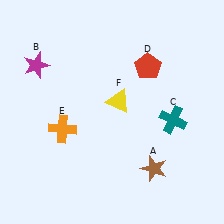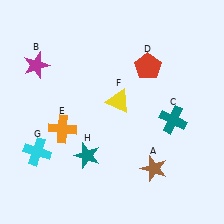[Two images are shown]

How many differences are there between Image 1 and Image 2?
There are 2 differences between the two images.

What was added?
A cyan cross (G), a teal star (H) were added in Image 2.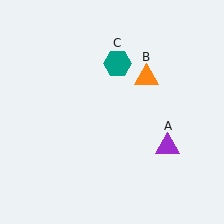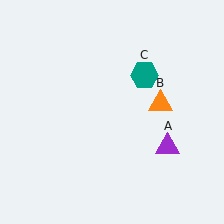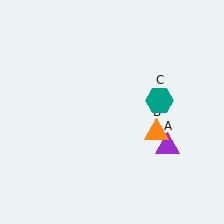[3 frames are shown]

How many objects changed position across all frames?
2 objects changed position: orange triangle (object B), teal hexagon (object C).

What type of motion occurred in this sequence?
The orange triangle (object B), teal hexagon (object C) rotated clockwise around the center of the scene.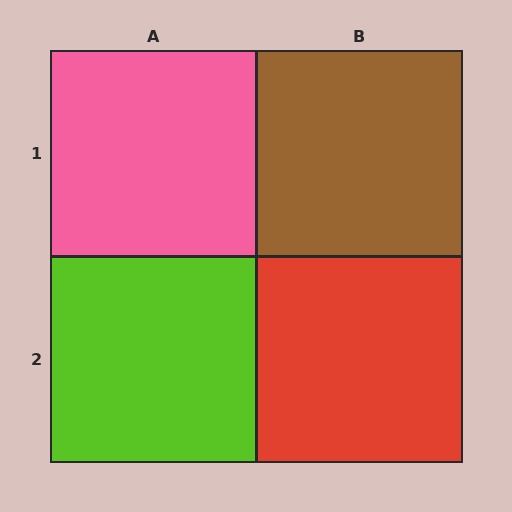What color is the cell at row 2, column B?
Red.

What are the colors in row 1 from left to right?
Pink, brown.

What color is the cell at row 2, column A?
Lime.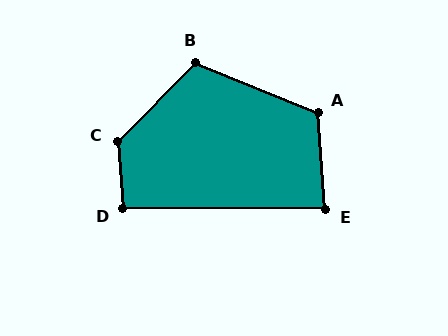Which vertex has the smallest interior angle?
E, at approximately 86 degrees.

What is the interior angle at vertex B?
Approximately 112 degrees (obtuse).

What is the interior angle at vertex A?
Approximately 116 degrees (obtuse).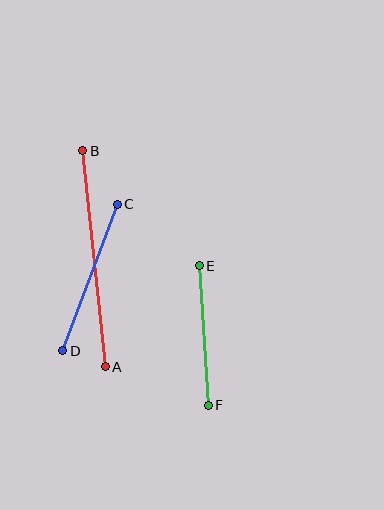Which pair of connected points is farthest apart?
Points A and B are farthest apart.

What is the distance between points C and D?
The distance is approximately 156 pixels.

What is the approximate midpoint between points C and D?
The midpoint is at approximately (90, 277) pixels.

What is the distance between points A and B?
The distance is approximately 217 pixels.